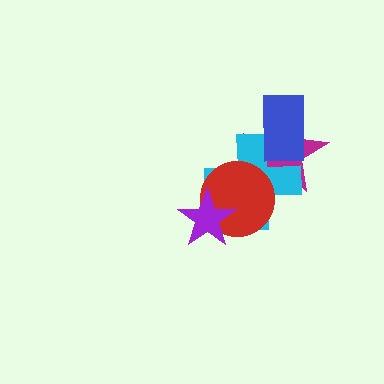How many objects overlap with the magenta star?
3 objects overlap with the magenta star.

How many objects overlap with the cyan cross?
4 objects overlap with the cyan cross.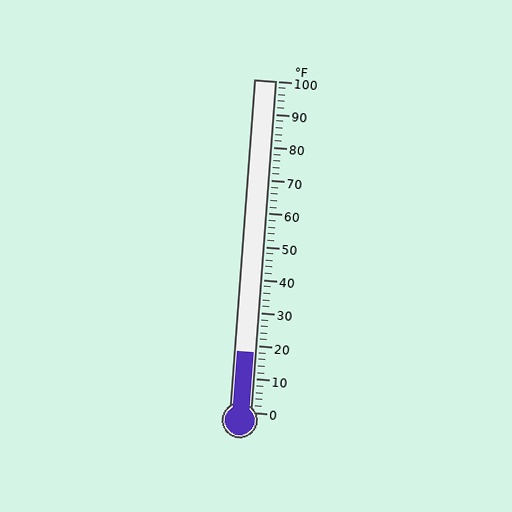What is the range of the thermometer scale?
The thermometer scale ranges from 0°F to 100°F.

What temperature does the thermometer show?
The thermometer shows approximately 18°F.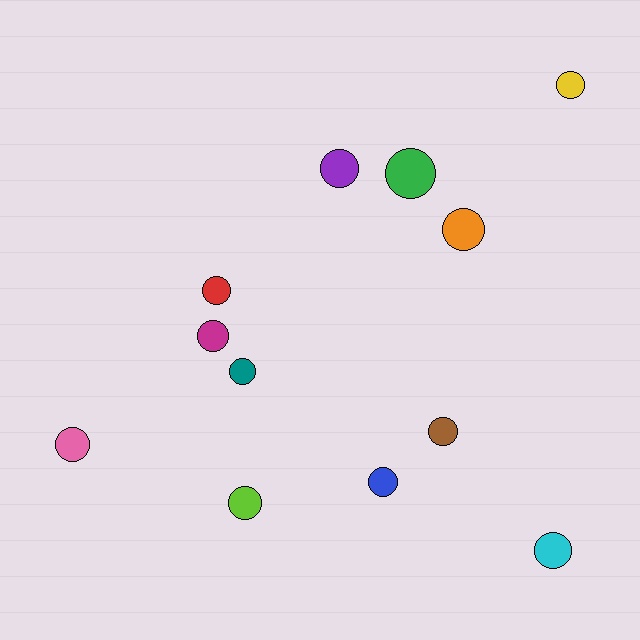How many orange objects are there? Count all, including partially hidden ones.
There is 1 orange object.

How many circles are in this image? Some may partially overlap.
There are 12 circles.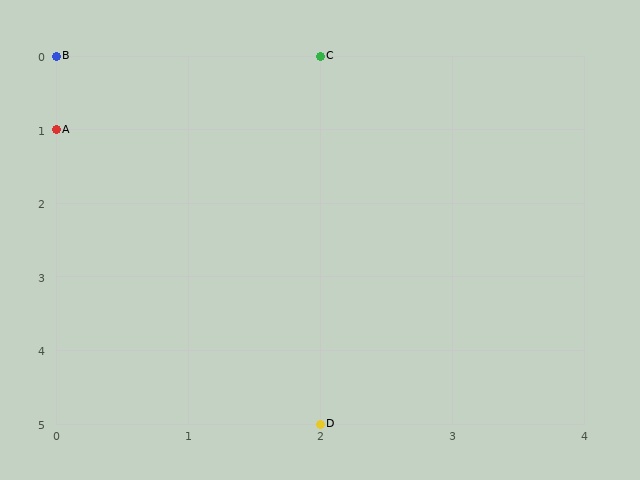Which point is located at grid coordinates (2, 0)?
Point C is at (2, 0).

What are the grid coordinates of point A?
Point A is at grid coordinates (0, 1).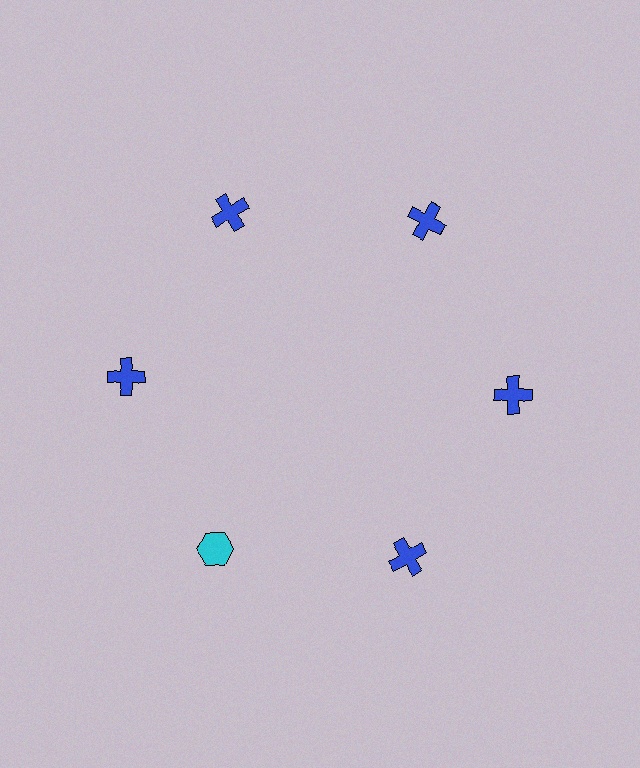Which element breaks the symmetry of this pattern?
The cyan hexagon at roughly the 7 o'clock position breaks the symmetry. All other shapes are blue crosses.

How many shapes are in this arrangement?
There are 6 shapes arranged in a ring pattern.